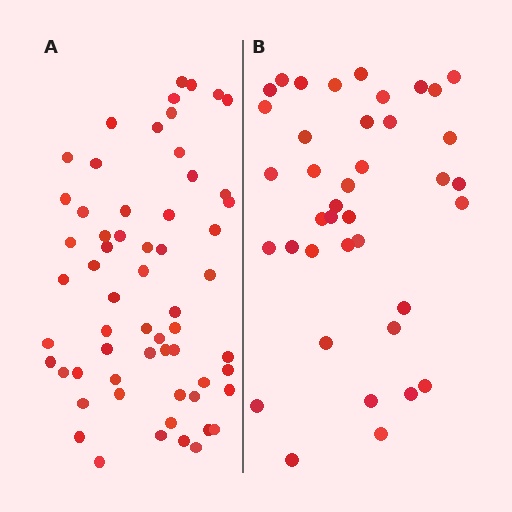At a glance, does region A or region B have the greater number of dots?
Region A (the left region) has more dots.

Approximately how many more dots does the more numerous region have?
Region A has approximately 20 more dots than region B.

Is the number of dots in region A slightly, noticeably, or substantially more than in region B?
Region A has substantially more. The ratio is roughly 1.5 to 1.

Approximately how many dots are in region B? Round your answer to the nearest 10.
About 40 dots. (The exact count is 39, which rounds to 40.)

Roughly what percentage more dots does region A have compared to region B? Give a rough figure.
About 55% more.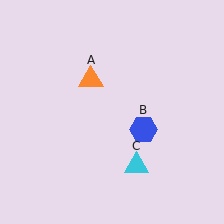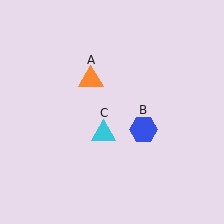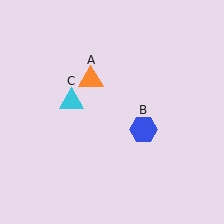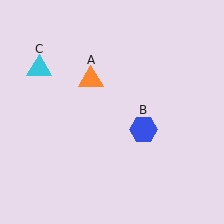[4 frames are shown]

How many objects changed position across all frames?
1 object changed position: cyan triangle (object C).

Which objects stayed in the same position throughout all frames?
Orange triangle (object A) and blue hexagon (object B) remained stationary.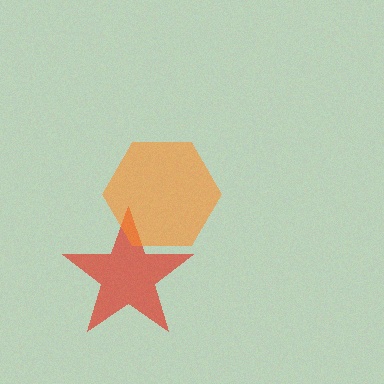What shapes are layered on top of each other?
The layered shapes are: a red star, an orange hexagon.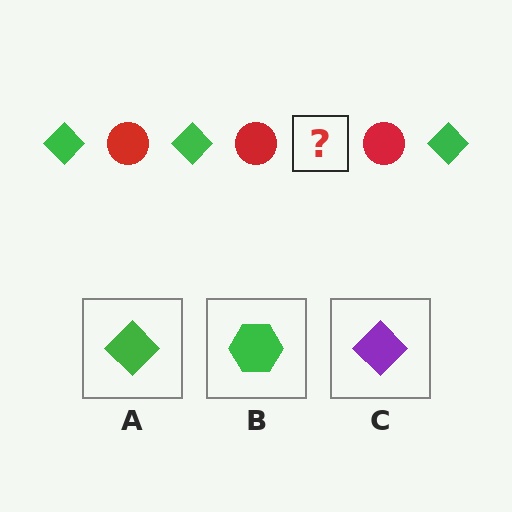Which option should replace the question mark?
Option A.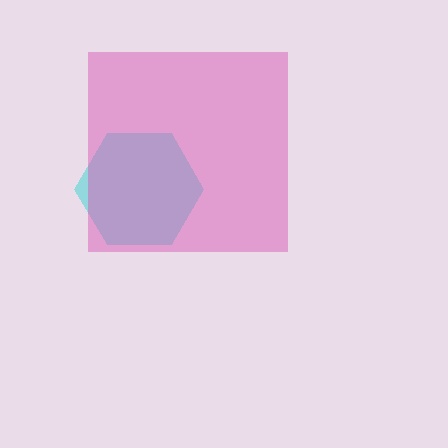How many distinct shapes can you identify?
There are 2 distinct shapes: a cyan hexagon, a pink square.